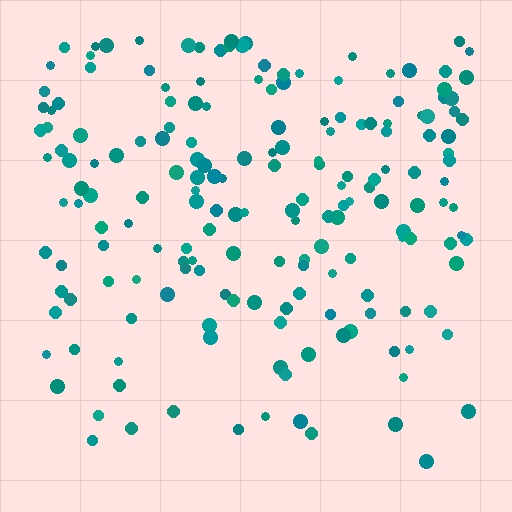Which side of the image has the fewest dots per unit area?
The bottom.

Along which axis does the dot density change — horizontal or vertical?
Vertical.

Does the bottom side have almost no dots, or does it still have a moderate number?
Still a moderate number, just noticeably fewer than the top.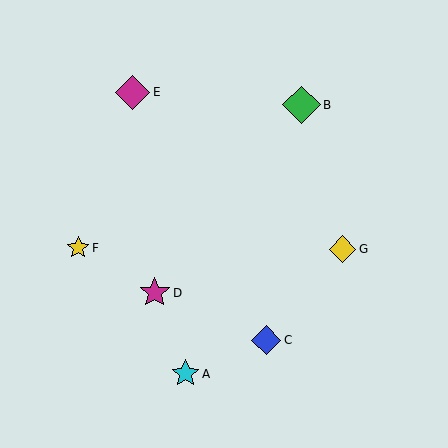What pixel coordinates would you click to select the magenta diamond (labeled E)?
Click at (133, 92) to select the magenta diamond E.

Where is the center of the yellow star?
The center of the yellow star is at (78, 248).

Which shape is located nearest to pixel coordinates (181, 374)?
The cyan star (labeled A) at (185, 374) is nearest to that location.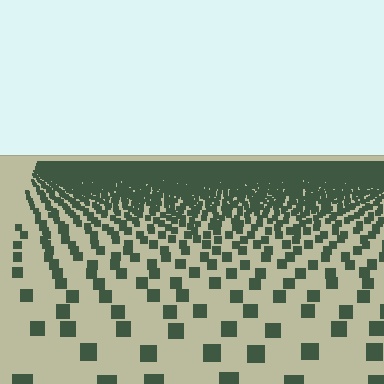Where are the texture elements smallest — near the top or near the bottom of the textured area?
Near the top.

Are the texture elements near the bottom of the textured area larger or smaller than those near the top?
Larger. Near the bottom, elements are closer to the viewer and appear at a bigger on-screen size.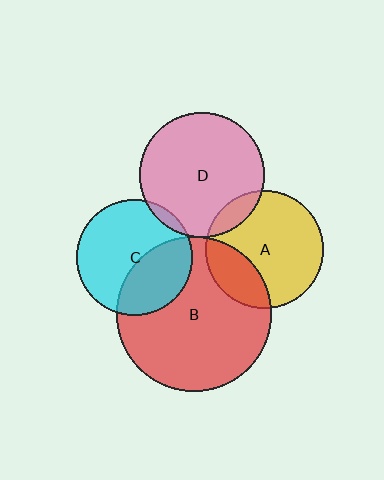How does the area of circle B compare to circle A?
Approximately 1.7 times.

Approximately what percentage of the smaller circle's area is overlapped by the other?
Approximately 5%.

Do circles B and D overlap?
Yes.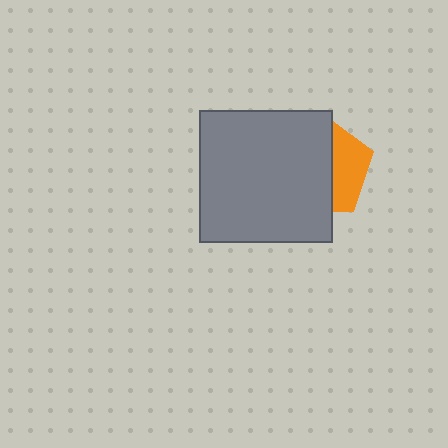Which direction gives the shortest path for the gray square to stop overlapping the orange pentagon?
Moving left gives the shortest separation.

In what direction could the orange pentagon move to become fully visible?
The orange pentagon could move right. That would shift it out from behind the gray square entirely.